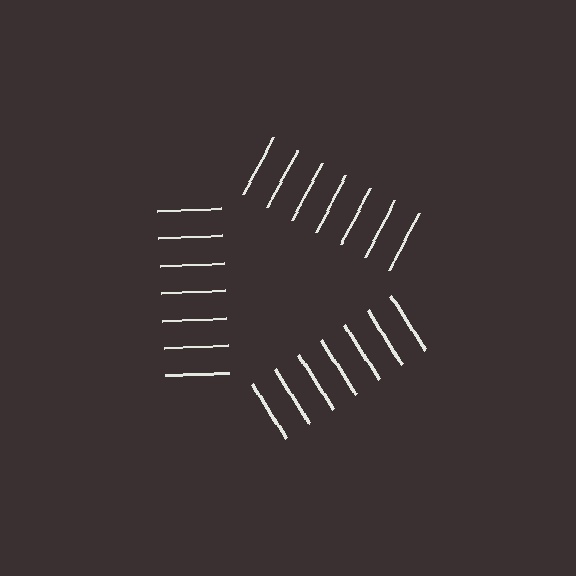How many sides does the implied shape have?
3 sides — the line-ends trace a triangle.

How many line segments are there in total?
21 — 7 along each of the 3 edges.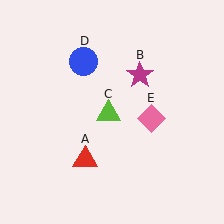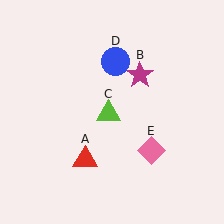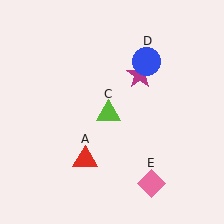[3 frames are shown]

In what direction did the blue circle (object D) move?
The blue circle (object D) moved right.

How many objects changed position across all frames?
2 objects changed position: blue circle (object D), pink diamond (object E).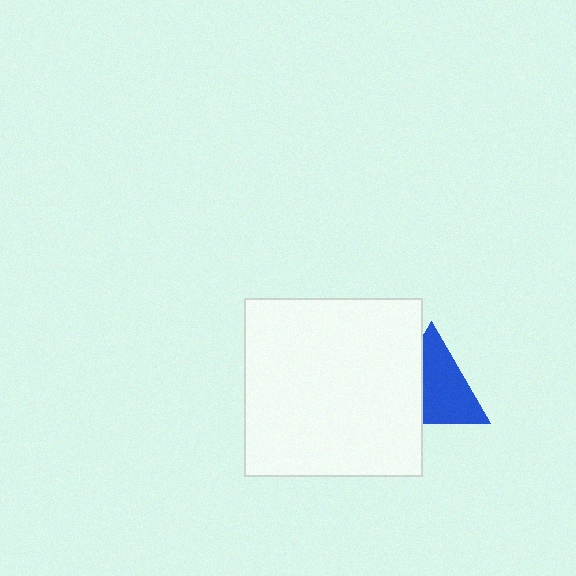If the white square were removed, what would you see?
You would see the complete blue triangle.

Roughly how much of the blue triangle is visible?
About half of it is visible (roughly 63%).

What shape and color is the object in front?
The object in front is a white square.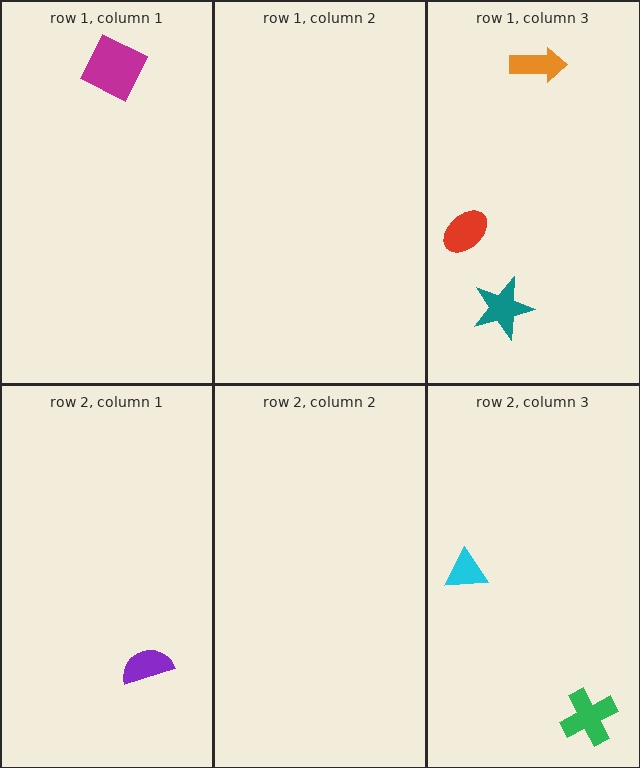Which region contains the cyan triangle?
The row 2, column 3 region.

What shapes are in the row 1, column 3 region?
The red ellipse, the teal star, the orange arrow.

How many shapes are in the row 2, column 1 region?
1.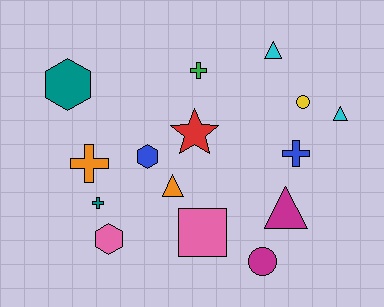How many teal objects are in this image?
There are 2 teal objects.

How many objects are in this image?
There are 15 objects.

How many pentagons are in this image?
There are no pentagons.